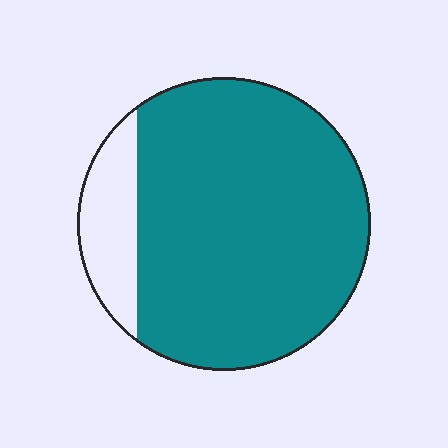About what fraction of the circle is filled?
About five sixths (5/6).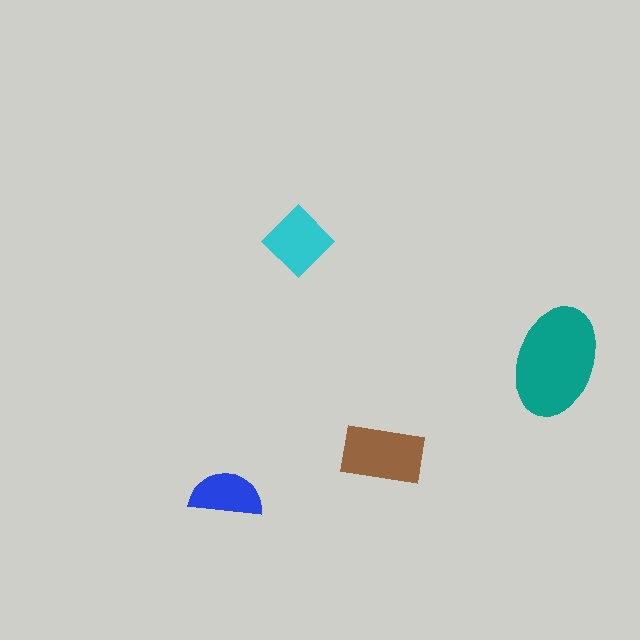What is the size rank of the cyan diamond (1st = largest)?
3rd.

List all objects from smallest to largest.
The blue semicircle, the cyan diamond, the brown rectangle, the teal ellipse.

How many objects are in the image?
There are 4 objects in the image.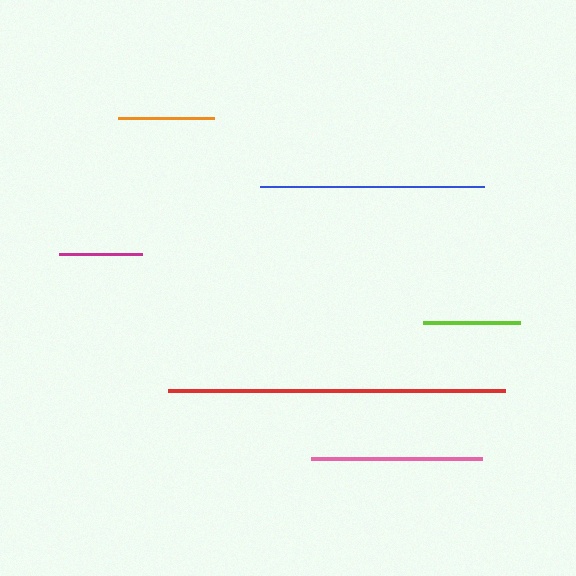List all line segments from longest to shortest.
From longest to shortest: red, blue, pink, lime, orange, magenta.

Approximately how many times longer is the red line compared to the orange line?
The red line is approximately 3.5 times the length of the orange line.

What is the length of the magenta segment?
The magenta segment is approximately 83 pixels long.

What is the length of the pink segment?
The pink segment is approximately 171 pixels long.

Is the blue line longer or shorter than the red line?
The red line is longer than the blue line.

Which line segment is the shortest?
The magenta line is the shortest at approximately 83 pixels.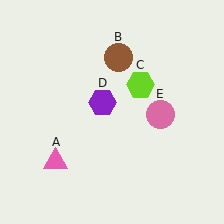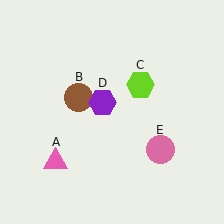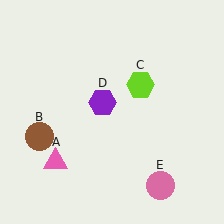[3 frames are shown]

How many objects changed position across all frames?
2 objects changed position: brown circle (object B), pink circle (object E).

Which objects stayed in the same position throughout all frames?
Pink triangle (object A) and lime hexagon (object C) and purple hexagon (object D) remained stationary.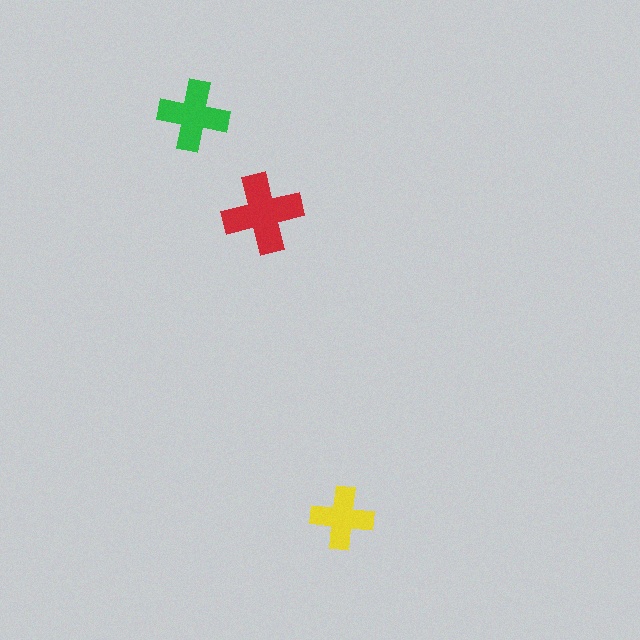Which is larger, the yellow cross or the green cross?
The green one.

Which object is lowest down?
The yellow cross is bottommost.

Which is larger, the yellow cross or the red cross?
The red one.